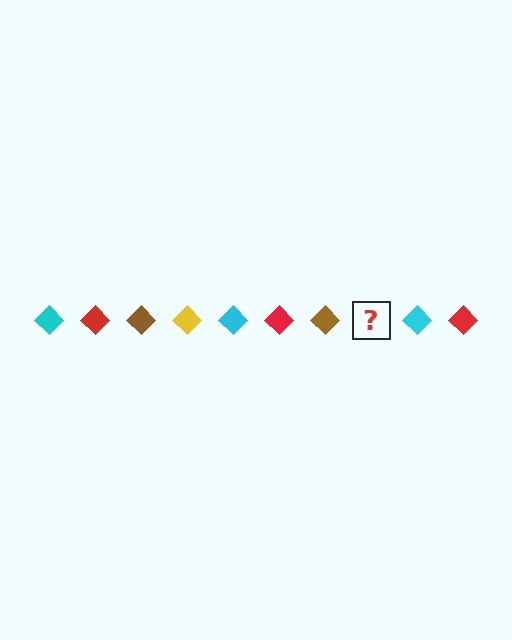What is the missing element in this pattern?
The missing element is a yellow diamond.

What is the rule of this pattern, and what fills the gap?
The rule is that the pattern cycles through cyan, red, brown, yellow diamonds. The gap should be filled with a yellow diamond.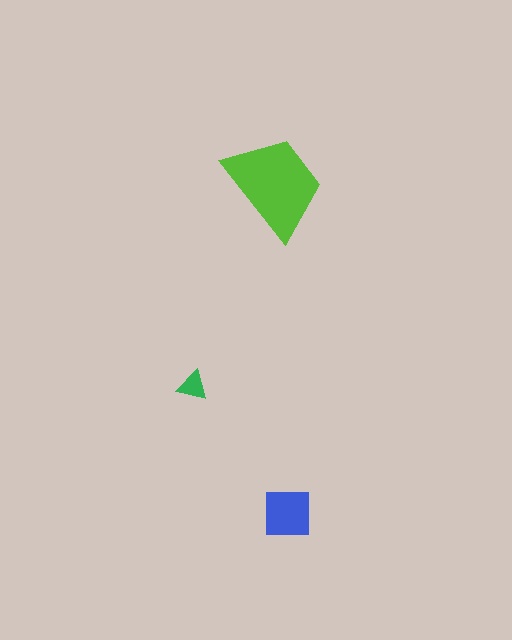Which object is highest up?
The lime trapezoid is topmost.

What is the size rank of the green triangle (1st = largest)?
3rd.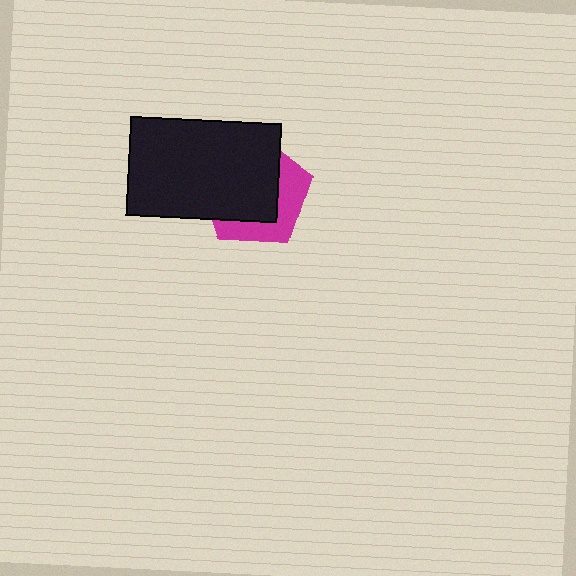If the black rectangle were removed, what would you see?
You would see the complete magenta pentagon.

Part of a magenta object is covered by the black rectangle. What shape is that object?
It is a pentagon.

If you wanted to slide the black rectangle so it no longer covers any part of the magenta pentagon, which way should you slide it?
Slide it toward the upper-left — that is the most direct way to separate the two shapes.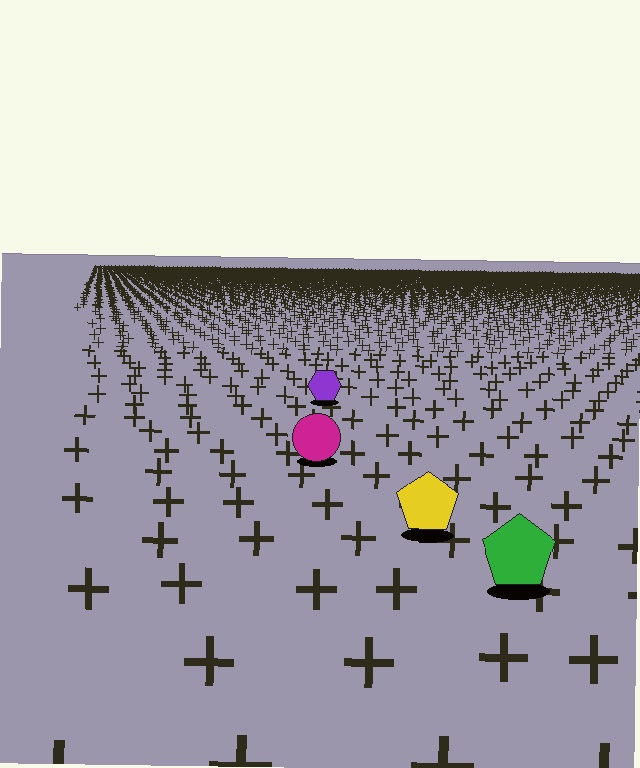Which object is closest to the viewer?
The green pentagon is closest. The texture marks near it are larger and more spread out.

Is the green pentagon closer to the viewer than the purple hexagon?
Yes. The green pentagon is closer — you can tell from the texture gradient: the ground texture is coarser near it.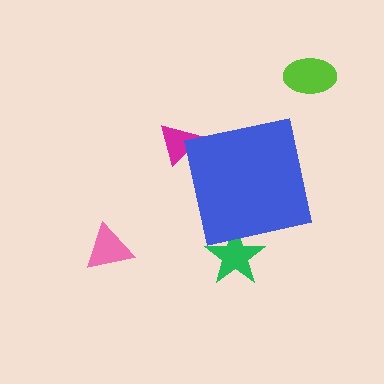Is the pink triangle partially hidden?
No, the pink triangle is fully visible.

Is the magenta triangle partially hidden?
Yes, the magenta triangle is partially hidden behind the blue square.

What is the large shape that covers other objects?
A blue square.